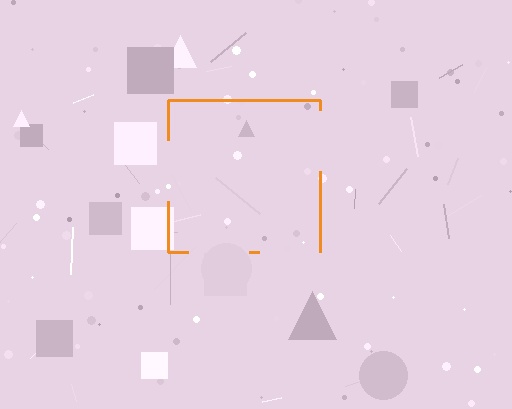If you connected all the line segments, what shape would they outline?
They would outline a square.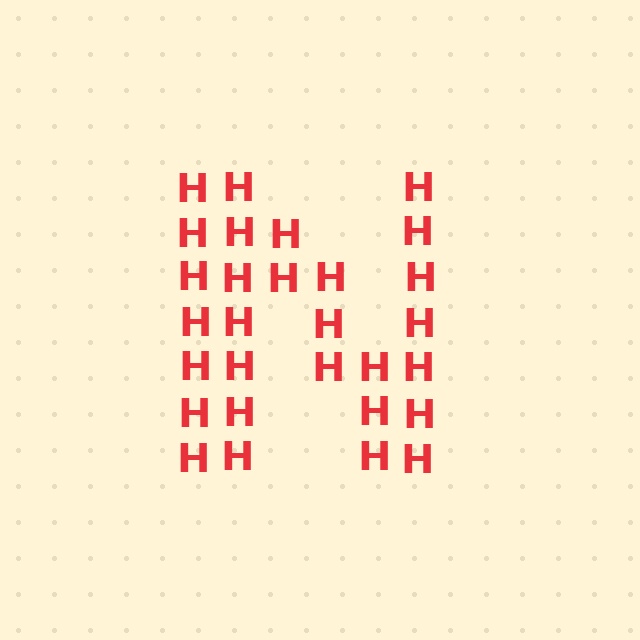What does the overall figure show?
The overall figure shows the letter N.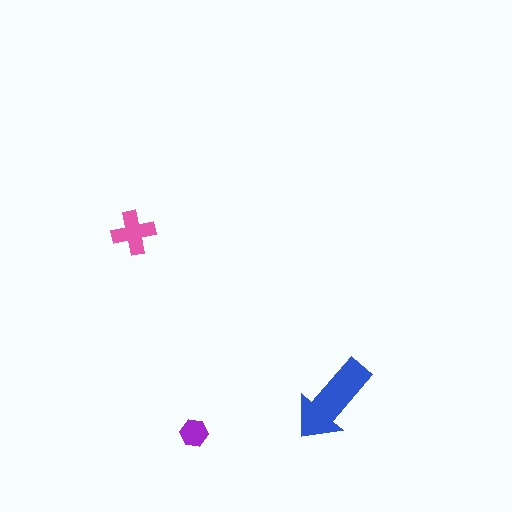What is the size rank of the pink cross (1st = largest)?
2nd.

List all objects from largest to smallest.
The blue arrow, the pink cross, the purple hexagon.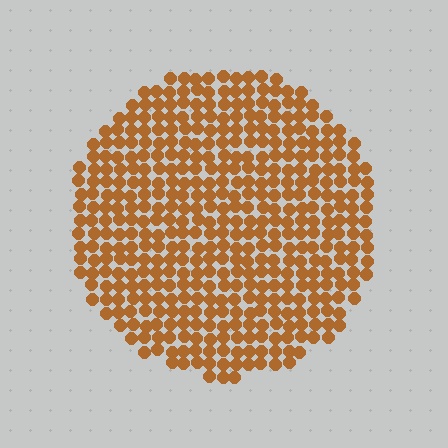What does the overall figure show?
The overall figure shows a circle.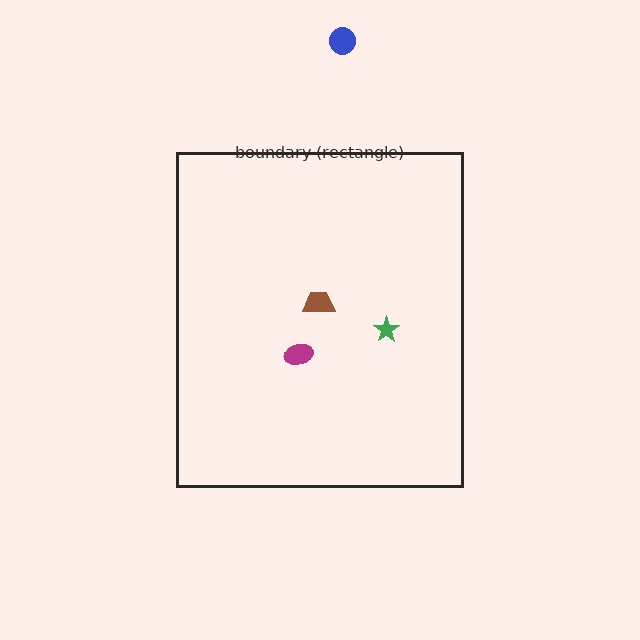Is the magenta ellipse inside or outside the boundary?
Inside.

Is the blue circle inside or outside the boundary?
Outside.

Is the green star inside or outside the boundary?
Inside.